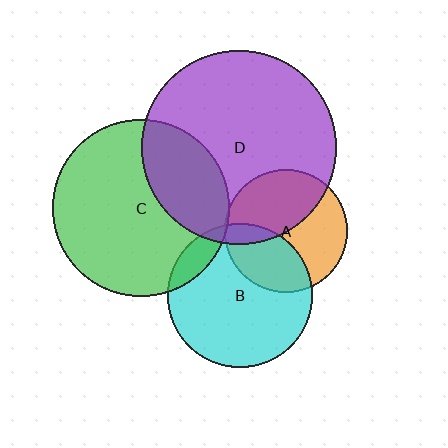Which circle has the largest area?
Circle D (purple).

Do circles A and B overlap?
Yes.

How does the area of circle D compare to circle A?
Approximately 2.5 times.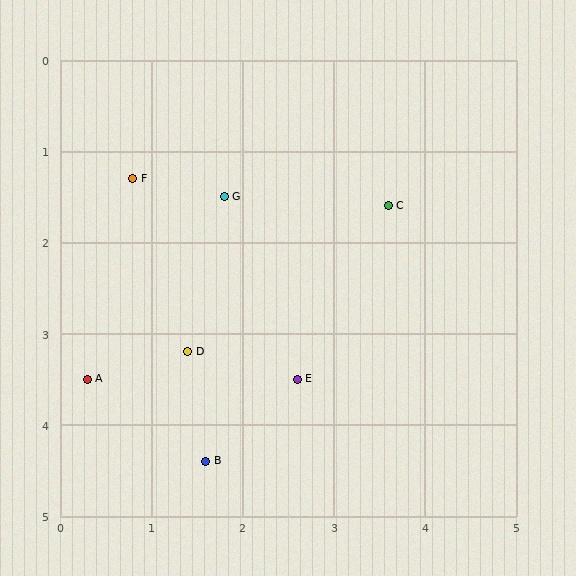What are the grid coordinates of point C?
Point C is at approximately (3.6, 1.6).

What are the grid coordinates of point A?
Point A is at approximately (0.3, 3.5).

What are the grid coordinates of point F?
Point F is at approximately (0.8, 1.3).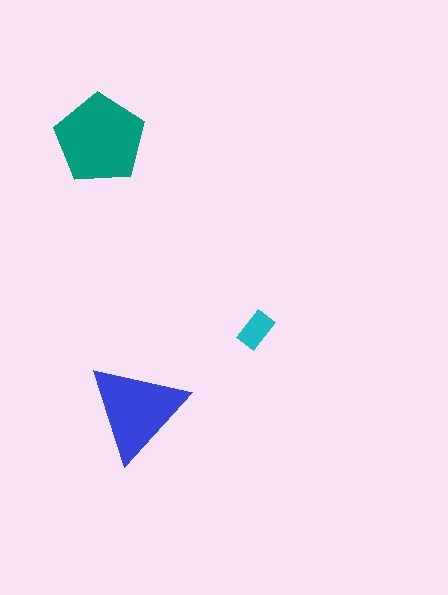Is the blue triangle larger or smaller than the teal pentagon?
Smaller.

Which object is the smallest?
The cyan rectangle.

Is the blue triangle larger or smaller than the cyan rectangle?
Larger.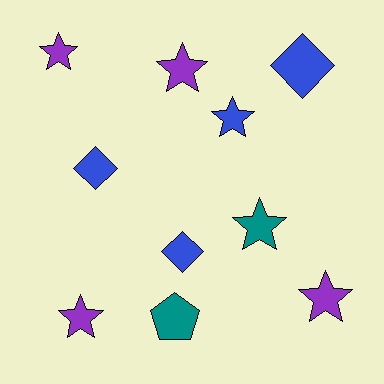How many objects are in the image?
There are 10 objects.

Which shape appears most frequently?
Star, with 6 objects.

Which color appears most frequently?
Blue, with 4 objects.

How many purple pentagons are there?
There are no purple pentagons.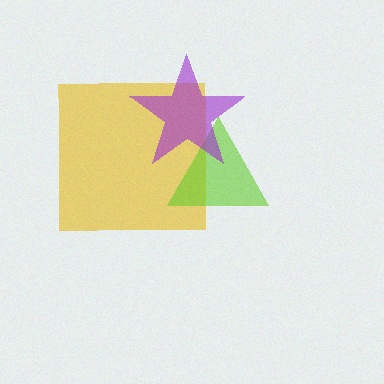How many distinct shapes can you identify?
There are 3 distinct shapes: a yellow square, a lime triangle, a purple star.